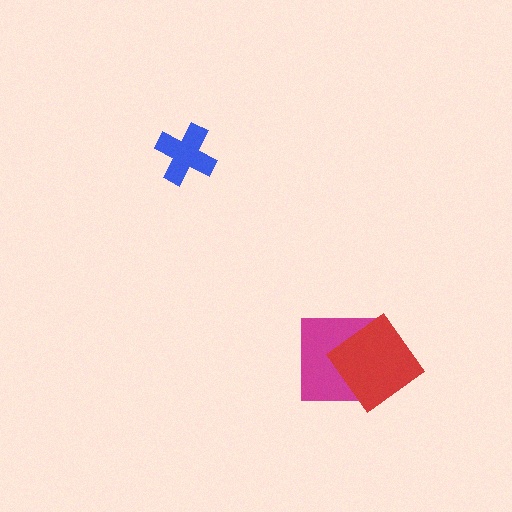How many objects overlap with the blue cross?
0 objects overlap with the blue cross.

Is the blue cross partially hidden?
No, no other shape covers it.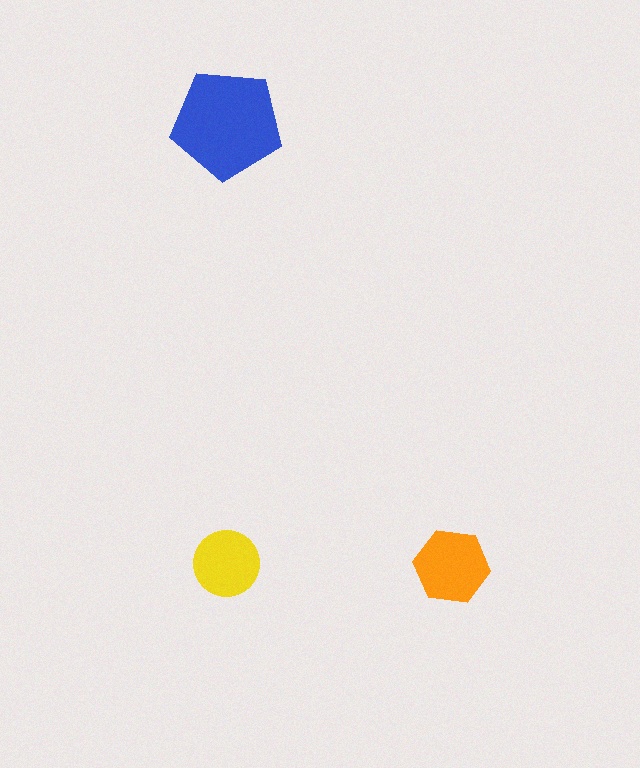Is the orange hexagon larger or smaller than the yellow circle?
Larger.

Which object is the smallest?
The yellow circle.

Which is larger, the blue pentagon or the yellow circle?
The blue pentagon.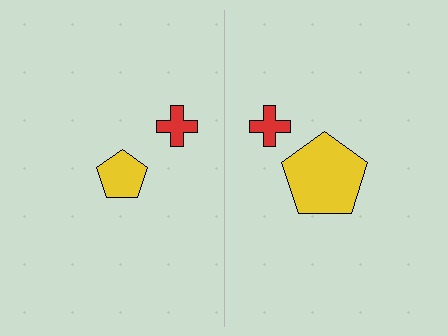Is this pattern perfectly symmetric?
No, the pattern is not perfectly symmetric. The yellow pentagon on the right side has a different size than its mirror counterpart.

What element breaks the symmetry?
The yellow pentagon on the right side has a different size than its mirror counterpart.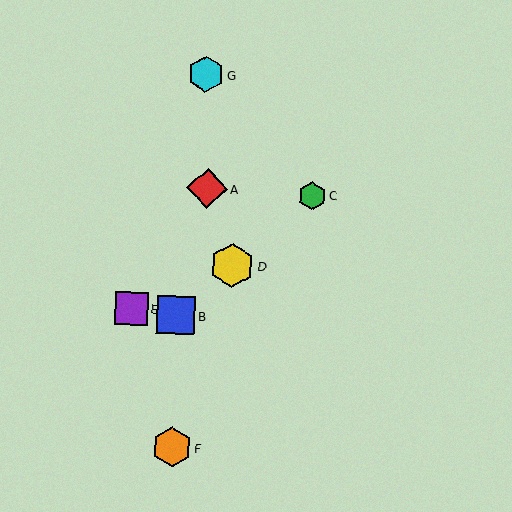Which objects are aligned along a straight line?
Objects B, C, D are aligned along a straight line.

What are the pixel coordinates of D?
Object D is at (232, 266).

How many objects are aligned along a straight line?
3 objects (B, C, D) are aligned along a straight line.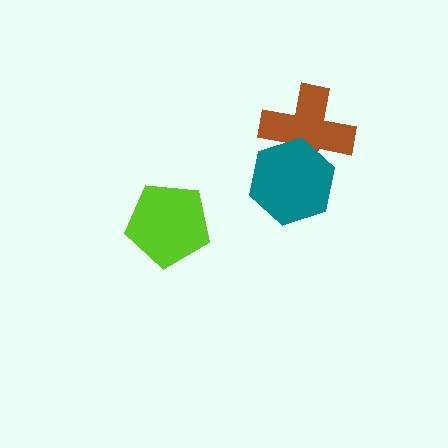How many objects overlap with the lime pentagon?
0 objects overlap with the lime pentagon.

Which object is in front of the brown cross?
The teal hexagon is in front of the brown cross.